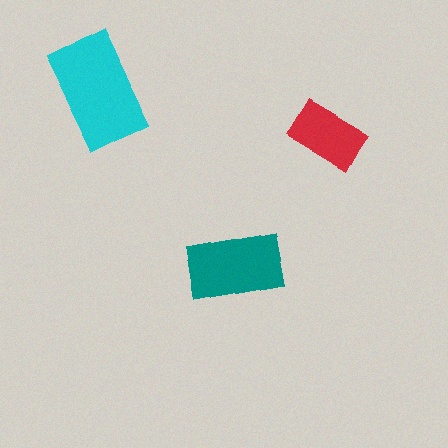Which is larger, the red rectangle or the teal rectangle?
The teal one.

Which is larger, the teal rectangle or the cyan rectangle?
The cyan one.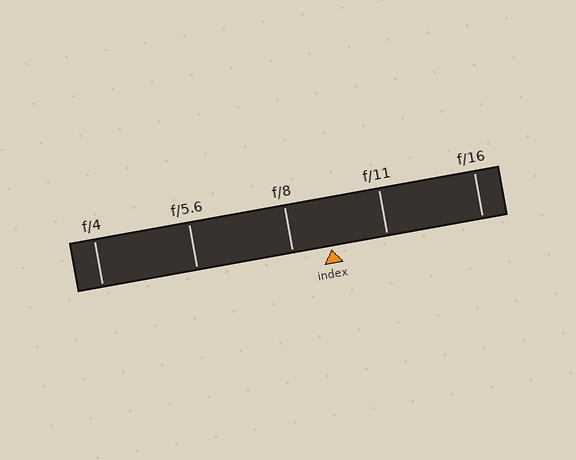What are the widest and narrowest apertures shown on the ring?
The widest aperture shown is f/4 and the narrowest is f/16.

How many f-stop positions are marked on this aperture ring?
There are 5 f-stop positions marked.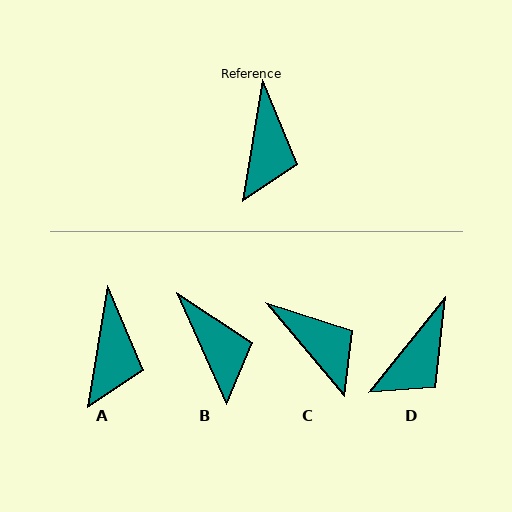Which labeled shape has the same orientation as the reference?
A.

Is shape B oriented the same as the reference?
No, it is off by about 34 degrees.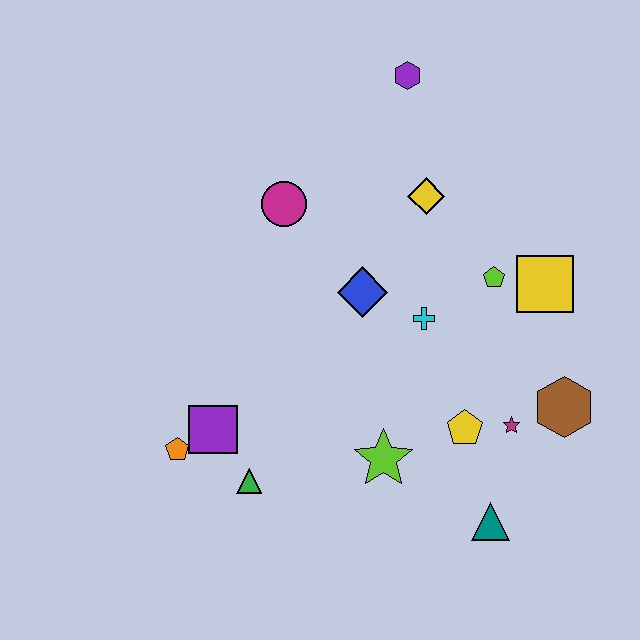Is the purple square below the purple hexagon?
Yes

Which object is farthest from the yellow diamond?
The orange pentagon is farthest from the yellow diamond.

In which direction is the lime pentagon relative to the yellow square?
The lime pentagon is to the left of the yellow square.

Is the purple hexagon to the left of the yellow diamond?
Yes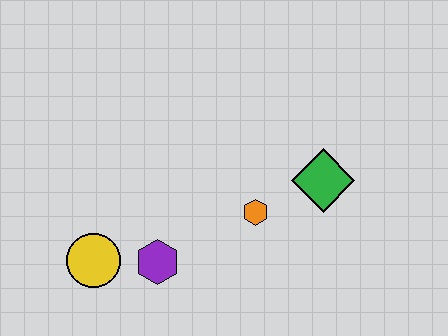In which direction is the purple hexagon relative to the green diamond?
The purple hexagon is to the left of the green diamond.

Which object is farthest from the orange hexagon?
The yellow circle is farthest from the orange hexagon.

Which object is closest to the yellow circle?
The purple hexagon is closest to the yellow circle.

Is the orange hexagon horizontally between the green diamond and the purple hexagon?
Yes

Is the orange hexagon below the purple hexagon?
No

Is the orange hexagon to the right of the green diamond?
No